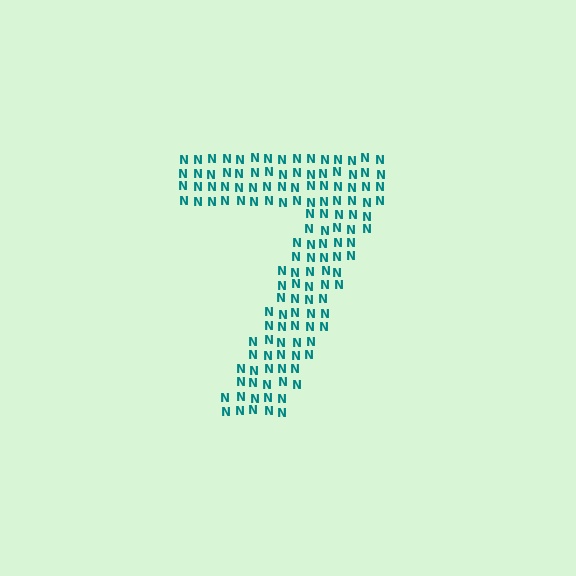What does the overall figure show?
The overall figure shows the digit 7.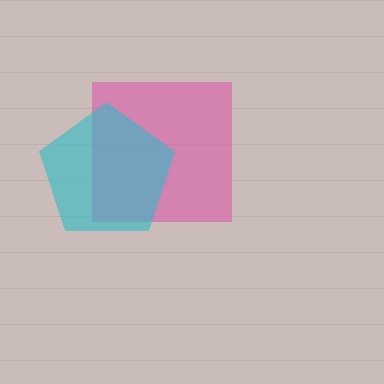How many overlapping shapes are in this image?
There are 2 overlapping shapes in the image.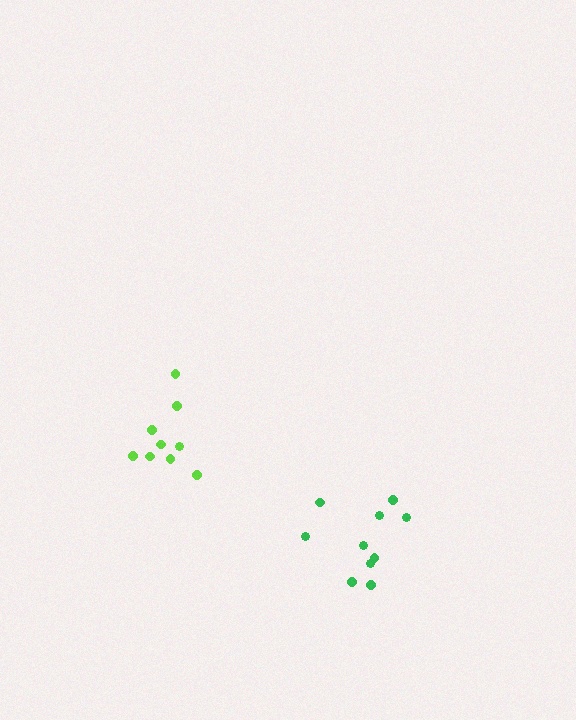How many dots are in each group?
Group 1: 9 dots, Group 2: 10 dots (19 total).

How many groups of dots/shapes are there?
There are 2 groups.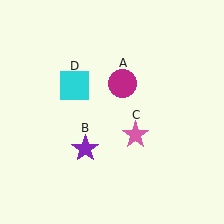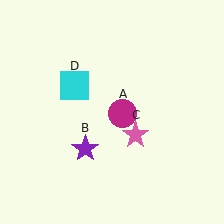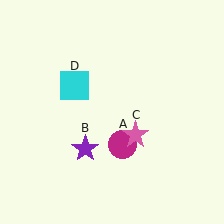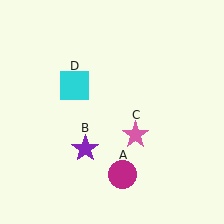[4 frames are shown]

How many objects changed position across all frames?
1 object changed position: magenta circle (object A).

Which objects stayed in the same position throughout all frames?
Purple star (object B) and pink star (object C) and cyan square (object D) remained stationary.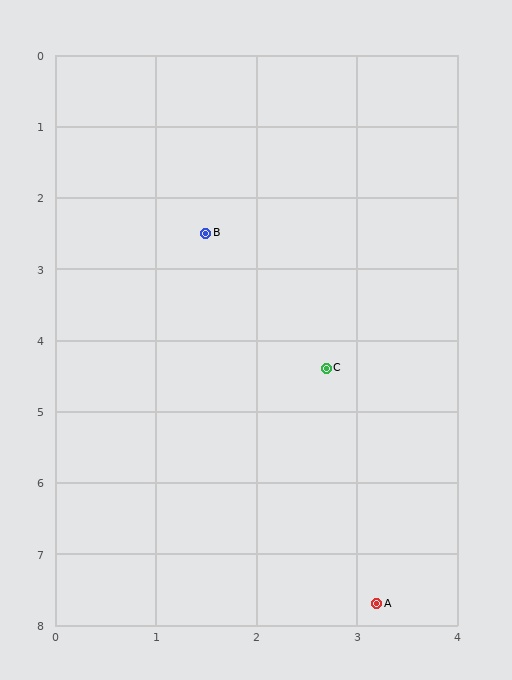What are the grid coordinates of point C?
Point C is at approximately (2.7, 4.4).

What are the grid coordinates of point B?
Point B is at approximately (1.5, 2.5).